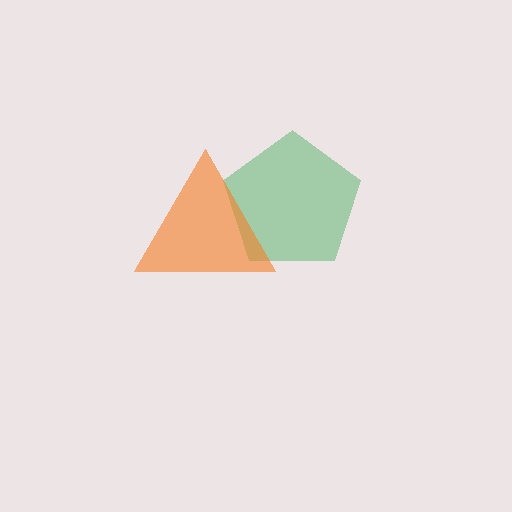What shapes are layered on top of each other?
The layered shapes are: a green pentagon, an orange triangle.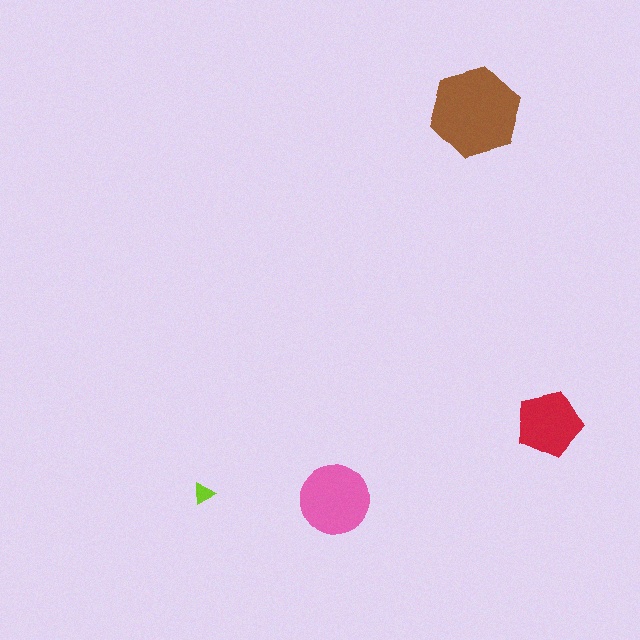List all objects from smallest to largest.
The lime triangle, the red pentagon, the pink circle, the brown hexagon.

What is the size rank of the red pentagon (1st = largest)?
3rd.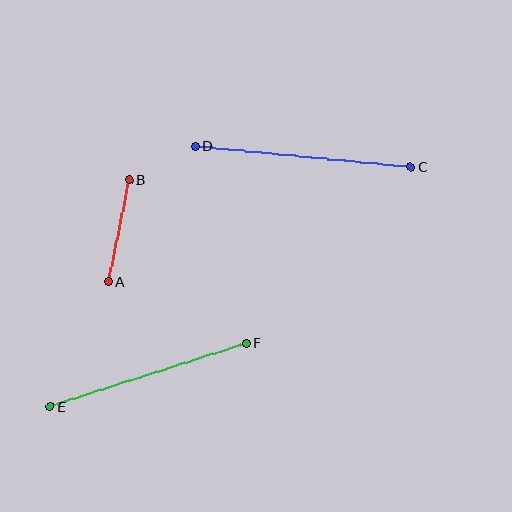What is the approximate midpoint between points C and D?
The midpoint is at approximately (303, 156) pixels.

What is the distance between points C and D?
The distance is approximately 217 pixels.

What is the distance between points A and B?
The distance is approximately 104 pixels.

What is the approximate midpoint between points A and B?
The midpoint is at approximately (119, 230) pixels.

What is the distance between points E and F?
The distance is approximately 206 pixels.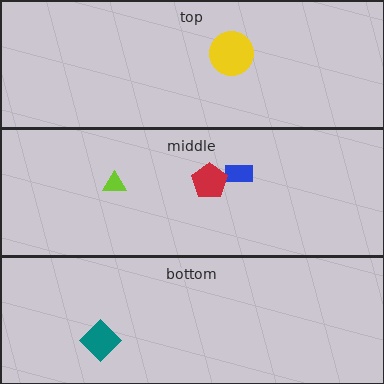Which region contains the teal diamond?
The bottom region.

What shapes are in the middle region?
The lime triangle, the blue rectangle, the red pentagon.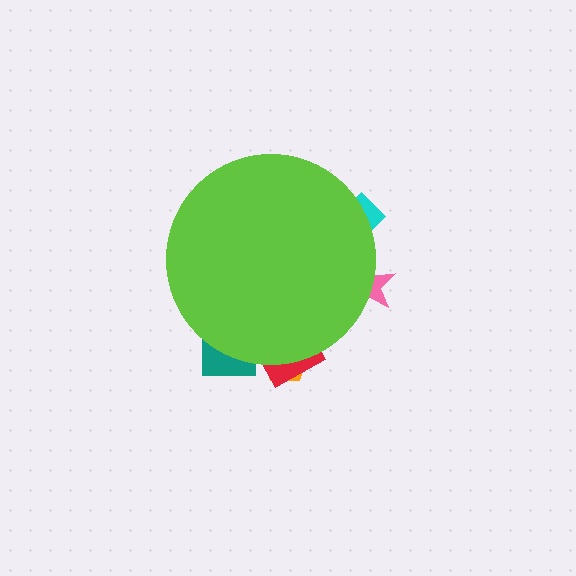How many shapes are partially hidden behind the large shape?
5 shapes are partially hidden.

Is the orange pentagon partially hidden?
Yes, the orange pentagon is partially hidden behind the lime circle.